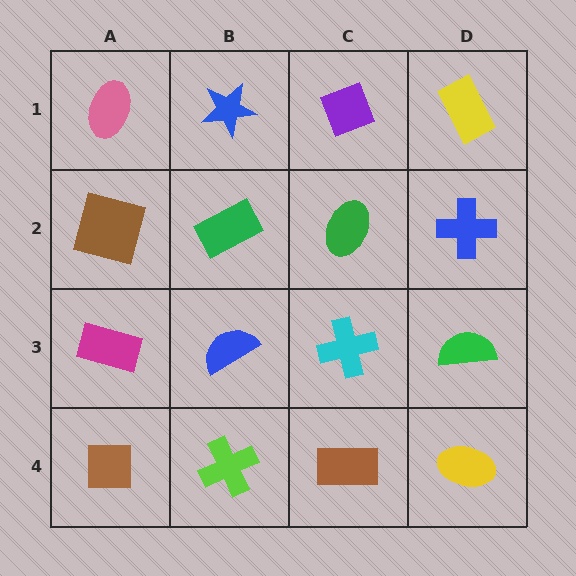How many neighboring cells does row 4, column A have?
2.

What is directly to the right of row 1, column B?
A purple diamond.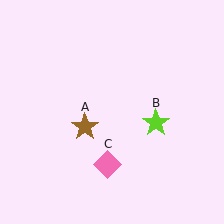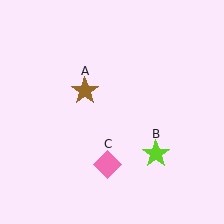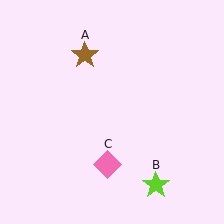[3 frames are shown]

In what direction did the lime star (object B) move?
The lime star (object B) moved down.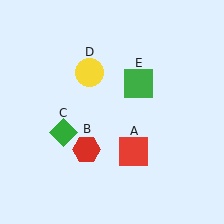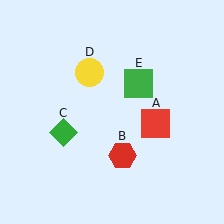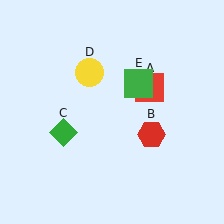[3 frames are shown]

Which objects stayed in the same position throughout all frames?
Green diamond (object C) and yellow circle (object D) and green square (object E) remained stationary.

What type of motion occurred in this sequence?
The red square (object A), red hexagon (object B) rotated counterclockwise around the center of the scene.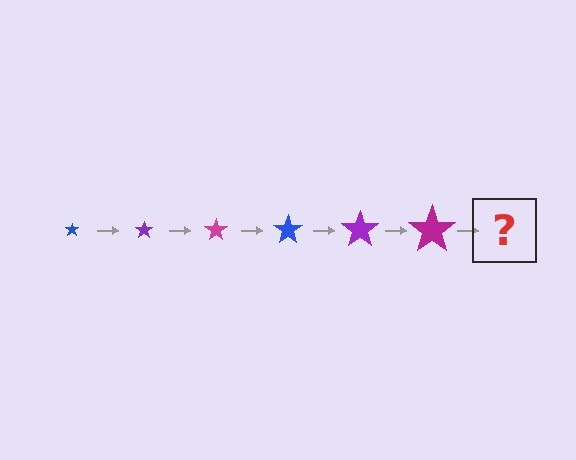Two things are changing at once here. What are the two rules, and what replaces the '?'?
The two rules are that the star grows larger each step and the color cycles through blue, purple, and magenta. The '?' should be a blue star, larger than the previous one.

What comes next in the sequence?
The next element should be a blue star, larger than the previous one.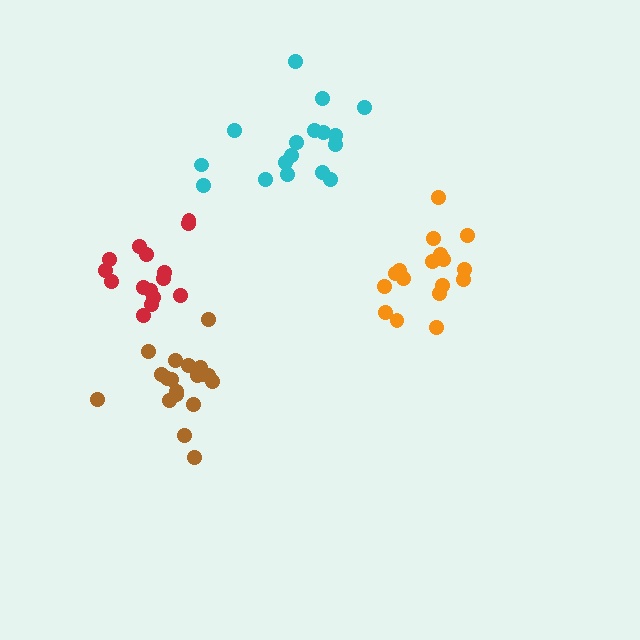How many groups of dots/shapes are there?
There are 4 groups.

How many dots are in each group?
Group 1: 15 dots, Group 2: 19 dots, Group 3: 17 dots, Group 4: 17 dots (68 total).